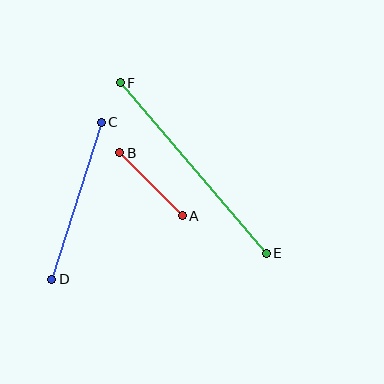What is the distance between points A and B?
The distance is approximately 89 pixels.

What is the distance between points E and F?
The distance is approximately 225 pixels.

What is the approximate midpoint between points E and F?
The midpoint is at approximately (193, 168) pixels.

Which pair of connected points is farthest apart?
Points E and F are farthest apart.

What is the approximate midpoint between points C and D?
The midpoint is at approximately (77, 201) pixels.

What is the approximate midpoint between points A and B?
The midpoint is at approximately (151, 184) pixels.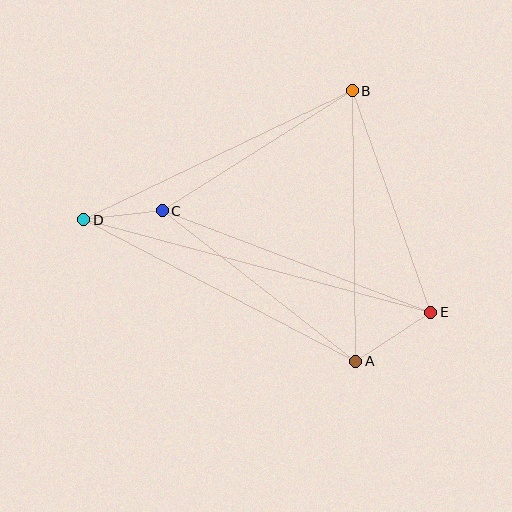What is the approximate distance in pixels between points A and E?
The distance between A and E is approximately 90 pixels.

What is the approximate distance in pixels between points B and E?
The distance between B and E is approximately 235 pixels.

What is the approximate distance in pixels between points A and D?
The distance between A and D is approximately 307 pixels.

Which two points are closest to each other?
Points C and D are closest to each other.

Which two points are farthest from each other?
Points D and E are farthest from each other.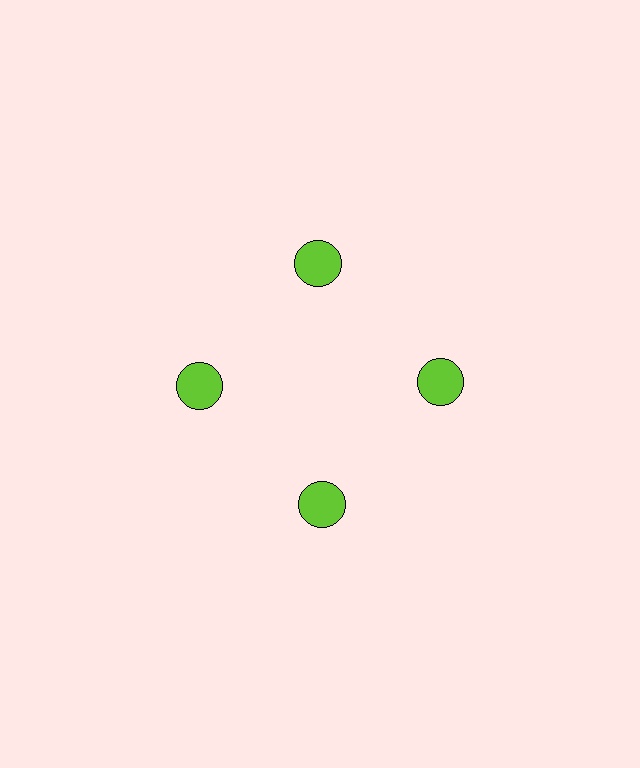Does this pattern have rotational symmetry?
Yes, this pattern has 4-fold rotational symmetry. It looks the same after rotating 90 degrees around the center.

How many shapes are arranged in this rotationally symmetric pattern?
There are 4 shapes, arranged in 4 groups of 1.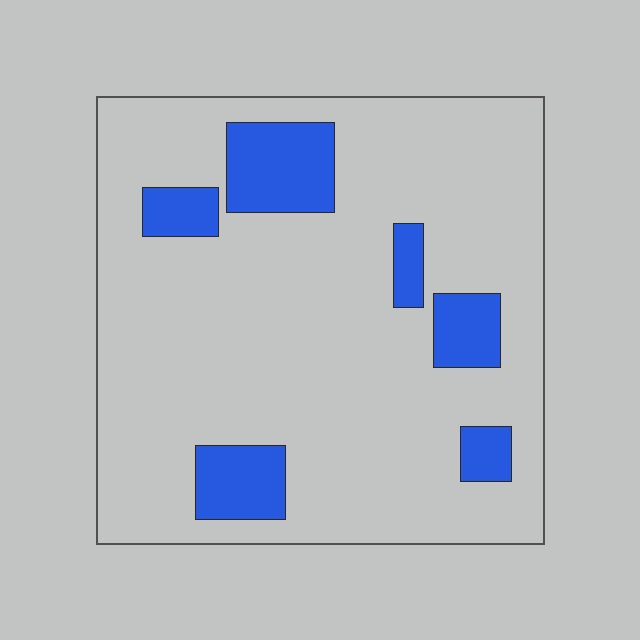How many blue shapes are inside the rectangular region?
6.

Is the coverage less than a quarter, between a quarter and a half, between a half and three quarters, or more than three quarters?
Less than a quarter.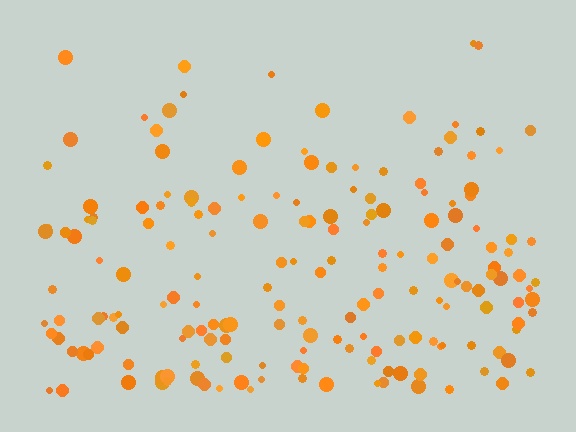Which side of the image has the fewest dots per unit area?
The top.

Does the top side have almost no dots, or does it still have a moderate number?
Still a moderate number, just noticeably fewer than the bottom.